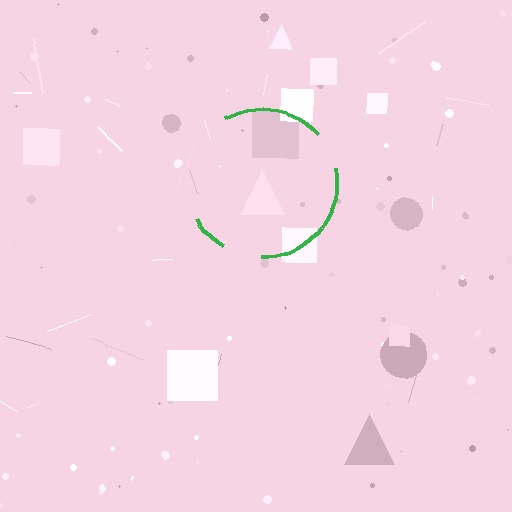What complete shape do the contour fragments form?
The contour fragments form a circle.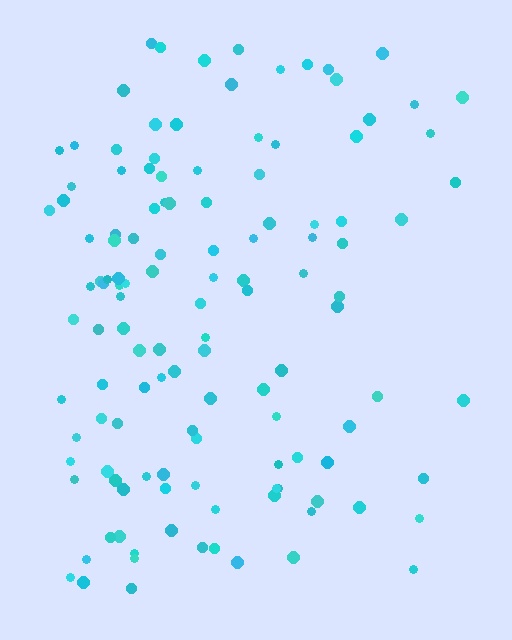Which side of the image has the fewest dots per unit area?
The right.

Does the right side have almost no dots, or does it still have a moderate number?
Still a moderate number, just noticeably fewer than the left.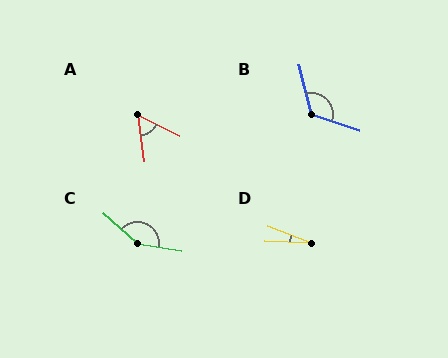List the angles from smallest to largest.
D (19°), A (56°), B (123°), C (147°).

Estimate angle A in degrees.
Approximately 56 degrees.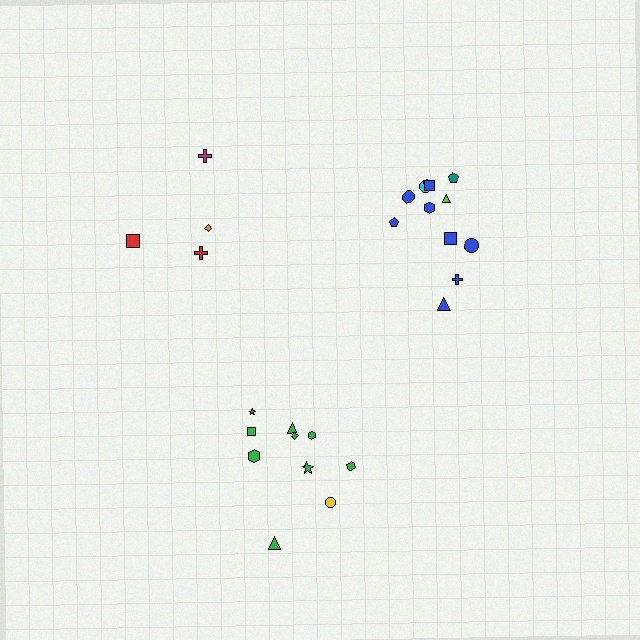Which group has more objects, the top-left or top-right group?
The top-right group.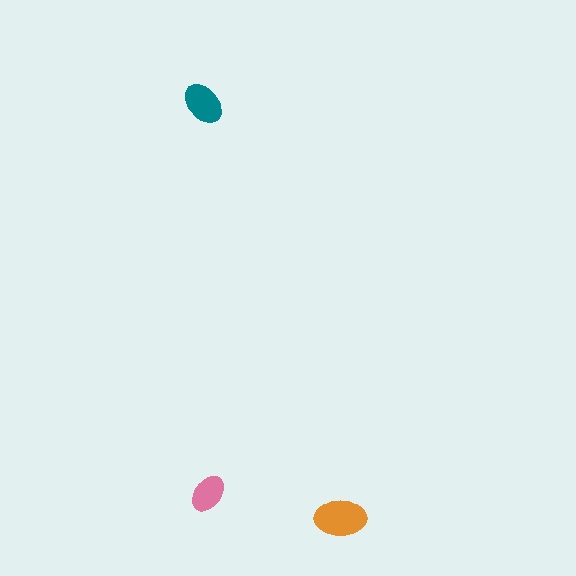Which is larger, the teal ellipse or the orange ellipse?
The orange one.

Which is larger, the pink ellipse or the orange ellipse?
The orange one.